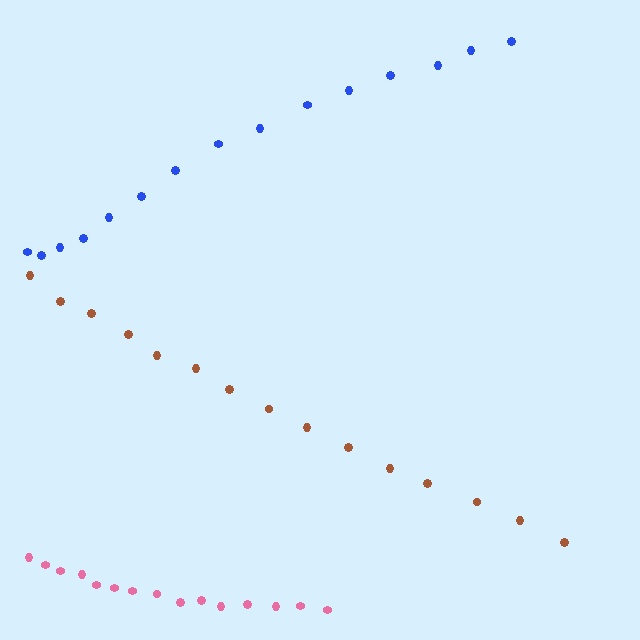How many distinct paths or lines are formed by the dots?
There are 3 distinct paths.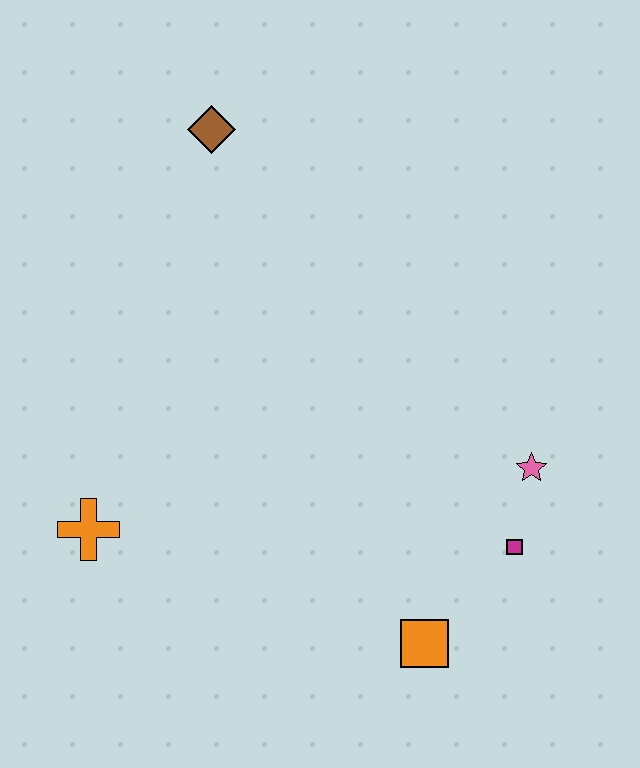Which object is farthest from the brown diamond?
The orange square is farthest from the brown diamond.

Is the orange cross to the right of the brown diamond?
No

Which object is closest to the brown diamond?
The orange cross is closest to the brown diamond.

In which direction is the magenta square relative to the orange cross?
The magenta square is to the right of the orange cross.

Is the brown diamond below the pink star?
No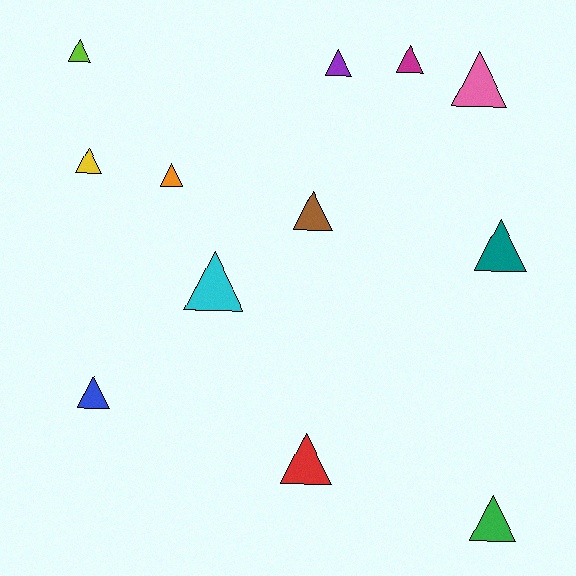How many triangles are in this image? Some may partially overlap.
There are 12 triangles.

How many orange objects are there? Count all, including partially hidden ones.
There is 1 orange object.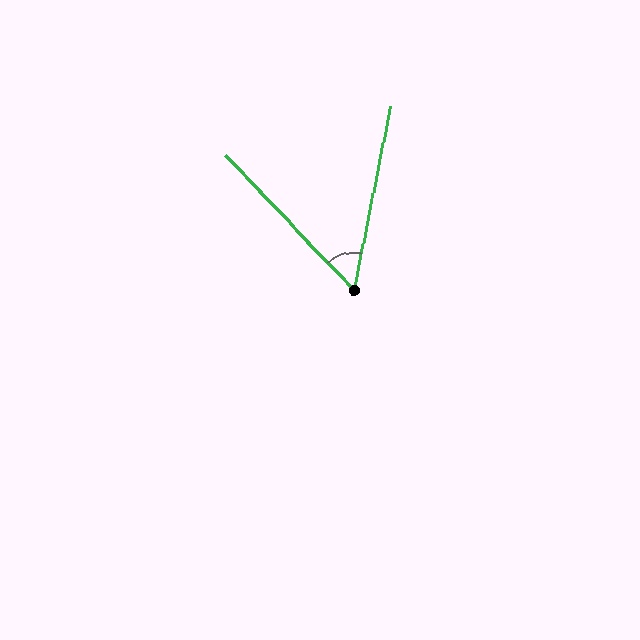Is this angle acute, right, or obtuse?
It is acute.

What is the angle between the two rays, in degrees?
Approximately 55 degrees.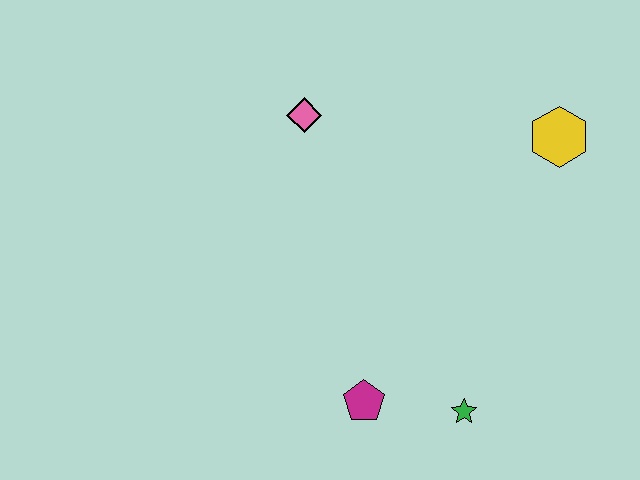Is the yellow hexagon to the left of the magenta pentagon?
No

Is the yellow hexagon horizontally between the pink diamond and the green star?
No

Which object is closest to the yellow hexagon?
The pink diamond is closest to the yellow hexagon.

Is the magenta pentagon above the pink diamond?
No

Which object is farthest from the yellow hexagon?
The magenta pentagon is farthest from the yellow hexagon.